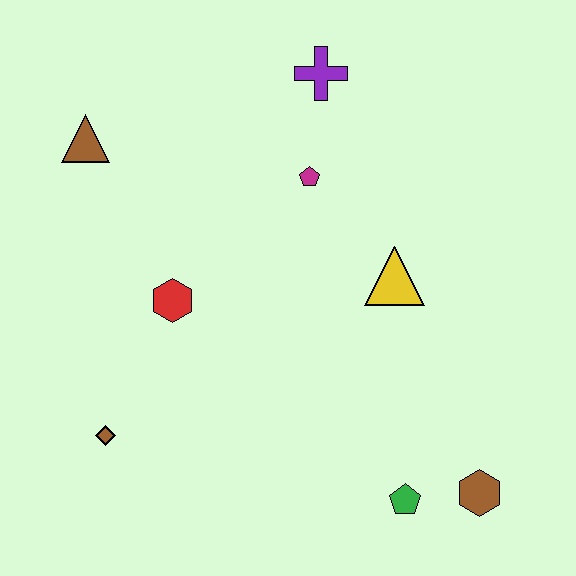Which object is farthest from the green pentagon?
The brown triangle is farthest from the green pentagon.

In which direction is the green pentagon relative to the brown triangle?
The green pentagon is below the brown triangle.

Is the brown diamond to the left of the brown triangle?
No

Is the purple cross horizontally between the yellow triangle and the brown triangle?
Yes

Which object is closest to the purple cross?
The magenta pentagon is closest to the purple cross.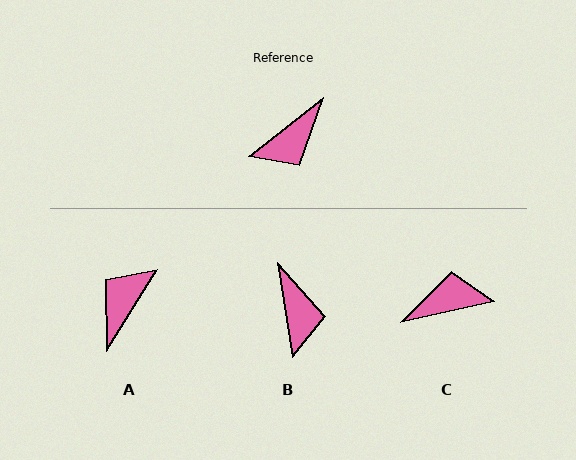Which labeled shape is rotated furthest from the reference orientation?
A, about 160 degrees away.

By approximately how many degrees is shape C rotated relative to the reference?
Approximately 155 degrees counter-clockwise.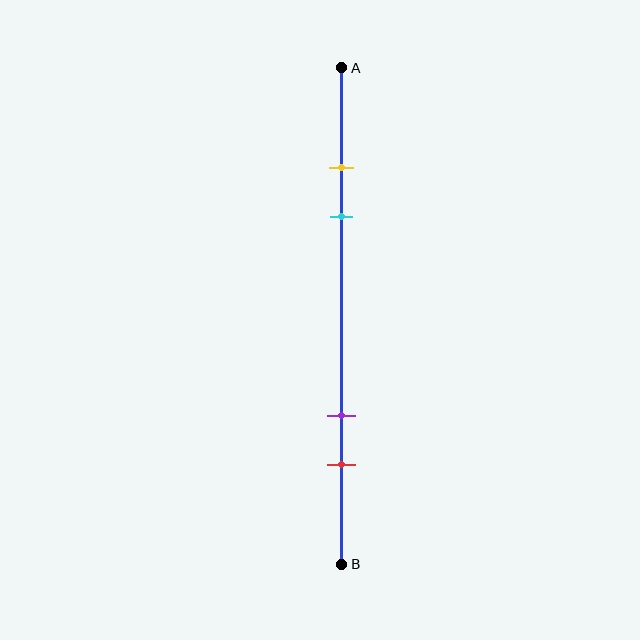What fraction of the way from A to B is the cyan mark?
The cyan mark is approximately 30% (0.3) of the way from A to B.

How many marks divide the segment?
There are 4 marks dividing the segment.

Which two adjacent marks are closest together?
The yellow and cyan marks are the closest adjacent pair.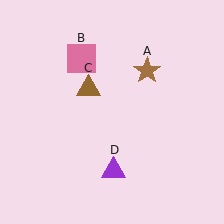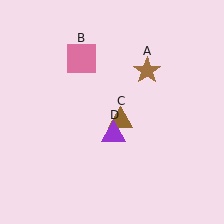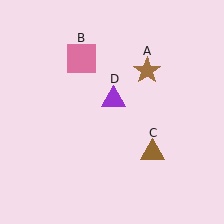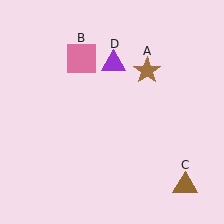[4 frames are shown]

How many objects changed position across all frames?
2 objects changed position: brown triangle (object C), purple triangle (object D).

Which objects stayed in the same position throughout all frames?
Brown star (object A) and pink square (object B) remained stationary.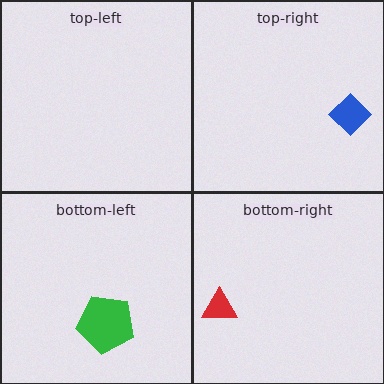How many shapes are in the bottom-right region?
1.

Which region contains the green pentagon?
The bottom-left region.